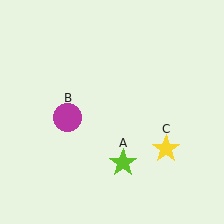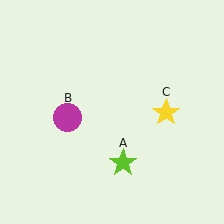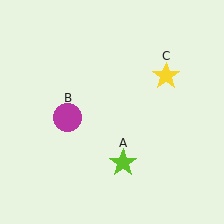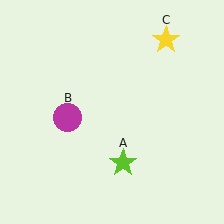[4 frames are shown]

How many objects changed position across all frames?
1 object changed position: yellow star (object C).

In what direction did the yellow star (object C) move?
The yellow star (object C) moved up.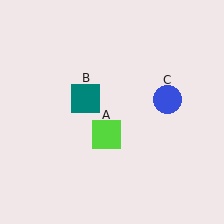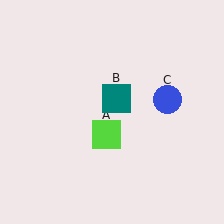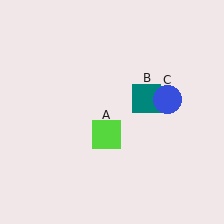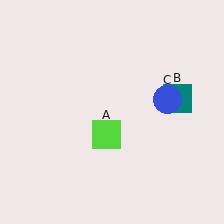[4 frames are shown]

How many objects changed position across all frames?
1 object changed position: teal square (object B).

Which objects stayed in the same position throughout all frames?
Lime square (object A) and blue circle (object C) remained stationary.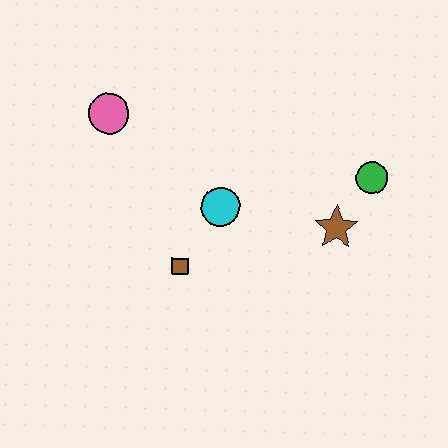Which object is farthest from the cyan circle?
The green circle is farthest from the cyan circle.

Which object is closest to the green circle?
The brown star is closest to the green circle.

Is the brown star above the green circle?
No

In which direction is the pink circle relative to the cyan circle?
The pink circle is to the left of the cyan circle.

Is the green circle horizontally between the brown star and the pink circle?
No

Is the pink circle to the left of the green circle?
Yes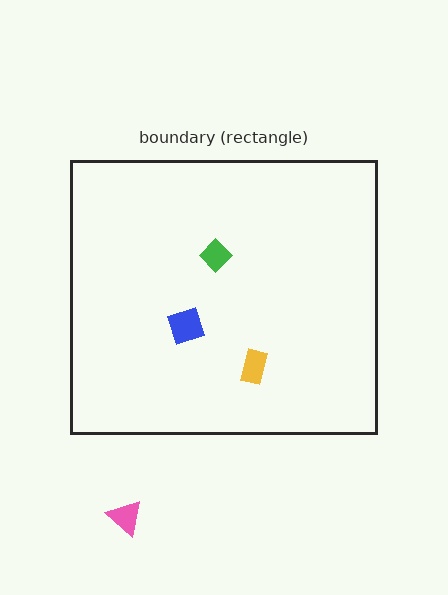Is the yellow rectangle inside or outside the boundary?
Inside.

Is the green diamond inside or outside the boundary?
Inside.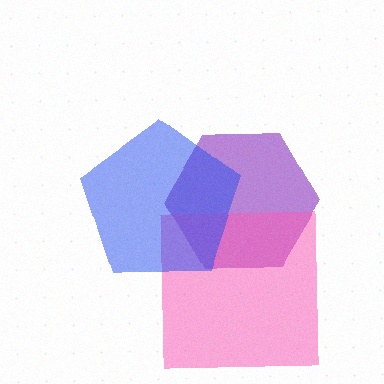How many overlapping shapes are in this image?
There are 3 overlapping shapes in the image.